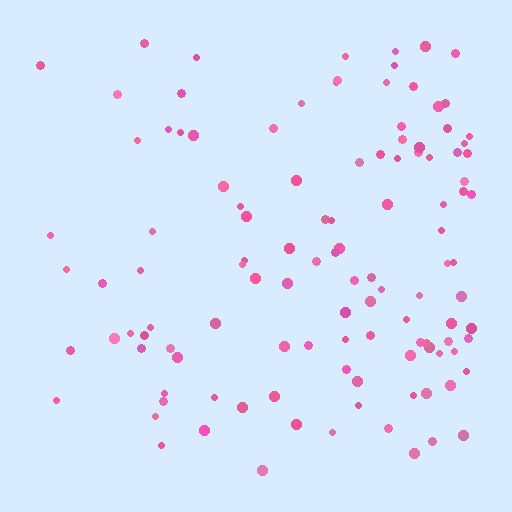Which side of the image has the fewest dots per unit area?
The left.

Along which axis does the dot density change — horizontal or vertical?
Horizontal.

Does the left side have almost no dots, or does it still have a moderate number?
Still a moderate number, just noticeably fewer than the right.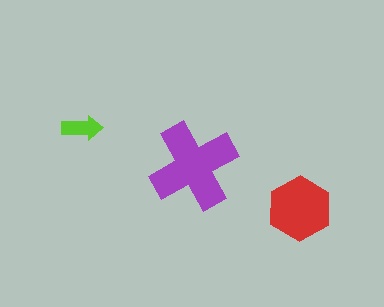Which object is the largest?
The purple cross.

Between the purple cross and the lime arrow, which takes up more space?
The purple cross.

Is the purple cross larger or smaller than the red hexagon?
Larger.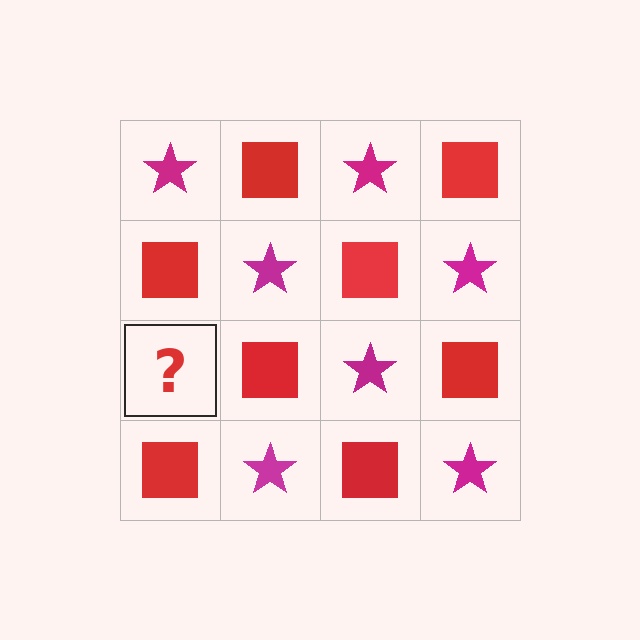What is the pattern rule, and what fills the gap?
The rule is that it alternates magenta star and red square in a checkerboard pattern. The gap should be filled with a magenta star.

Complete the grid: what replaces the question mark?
The question mark should be replaced with a magenta star.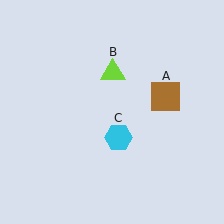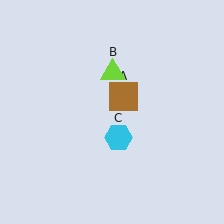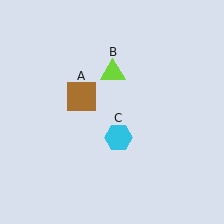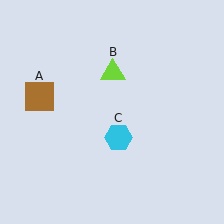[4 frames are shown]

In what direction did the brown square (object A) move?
The brown square (object A) moved left.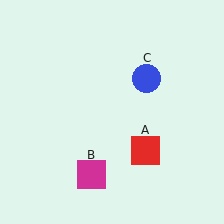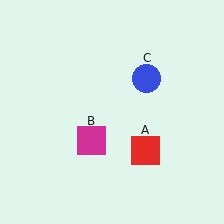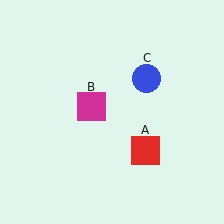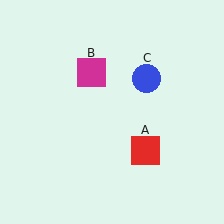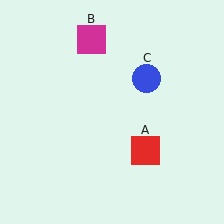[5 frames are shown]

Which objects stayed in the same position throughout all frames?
Red square (object A) and blue circle (object C) remained stationary.